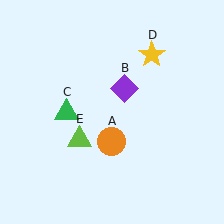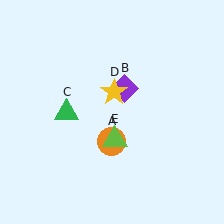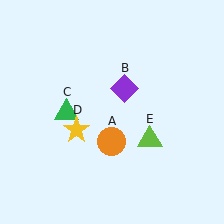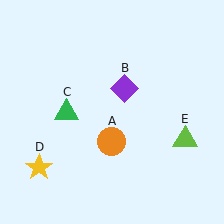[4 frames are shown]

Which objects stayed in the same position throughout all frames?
Orange circle (object A) and purple diamond (object B) and green triangle (object C) remained stationary.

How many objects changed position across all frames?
2 objects changed position: yellow star (object D), lime triangle (object E).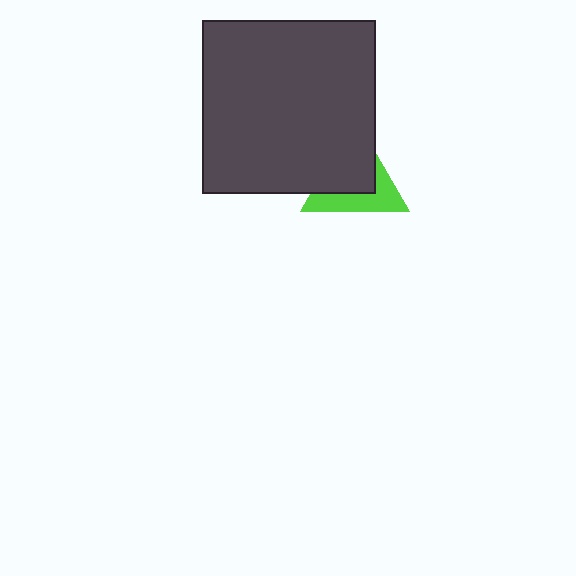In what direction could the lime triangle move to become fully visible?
The lime triangle could move toward the lower-right. That would shift it out from behind the dark gray square entirely.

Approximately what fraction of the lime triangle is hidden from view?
Roughly 57% of the lime triangle is hidden behind the dark gray square.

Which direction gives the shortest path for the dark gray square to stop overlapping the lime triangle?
Moving toward the upper-left gives the shortest separation.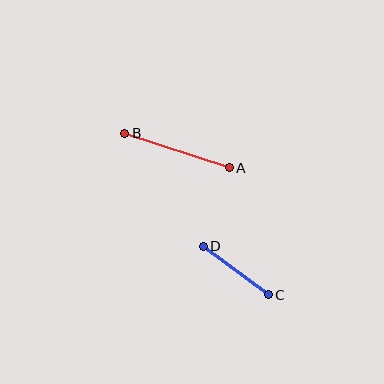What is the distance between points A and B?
The distance is approximately 110 pixels.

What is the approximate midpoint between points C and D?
The midpoint is at approximately (236, 270) pixels.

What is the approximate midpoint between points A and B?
The midpoint is at approximately (177, 150) pixels.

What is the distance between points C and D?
The distance is approximately 81 pixels.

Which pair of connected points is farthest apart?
Points A and B are farthest apart.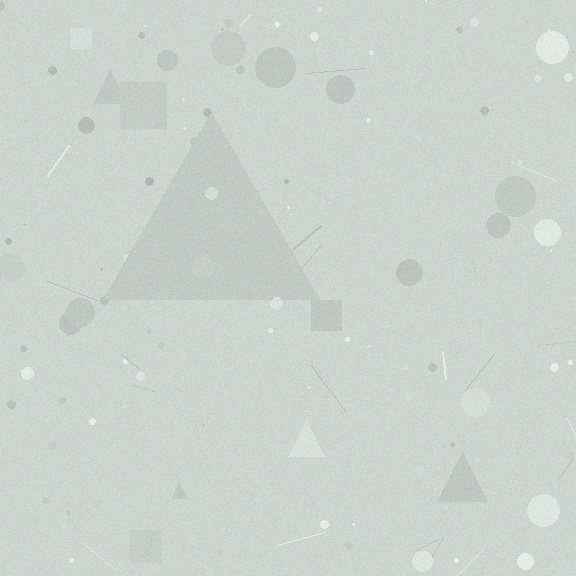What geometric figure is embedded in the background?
A triangle is embedded in the background.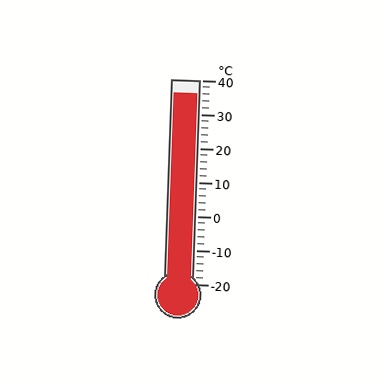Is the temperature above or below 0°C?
The temperature is above 0°C.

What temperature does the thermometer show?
The thermometer shows approximately 36°C.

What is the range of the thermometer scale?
The thermometer scale ranges from -20°C to 40°C.